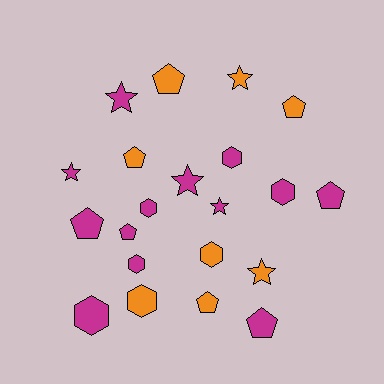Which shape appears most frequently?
Pentagon, with 8 objects.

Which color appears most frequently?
Magenta, with 13 objects.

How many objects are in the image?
There are 21 objects.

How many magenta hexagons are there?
There are 5 magenta hexagons.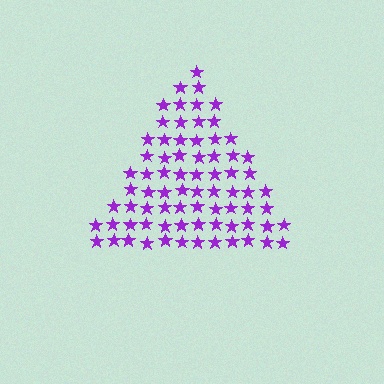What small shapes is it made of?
It is made of small stars.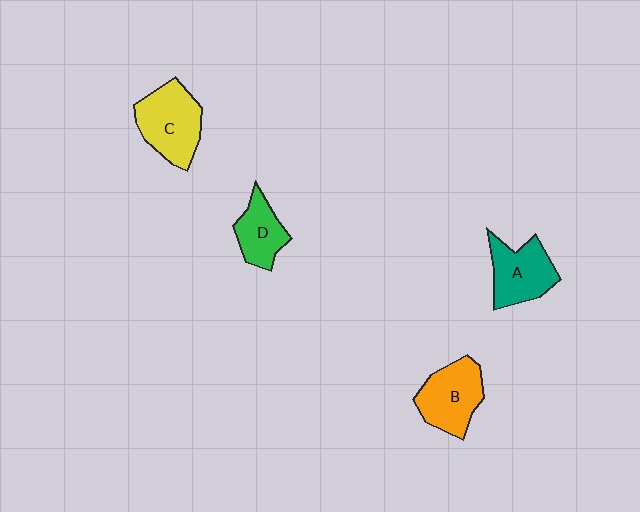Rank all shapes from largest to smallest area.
From largest to smallest: C (yellow), B (orange), A (teal), D (green).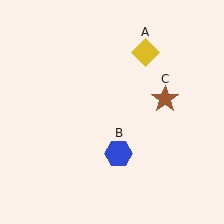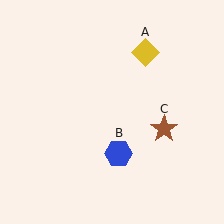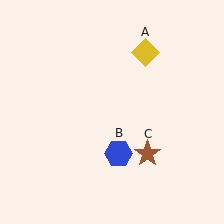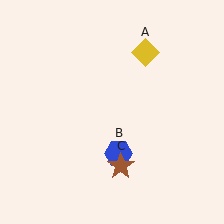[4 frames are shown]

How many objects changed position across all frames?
1 object changed position: brown star (object C).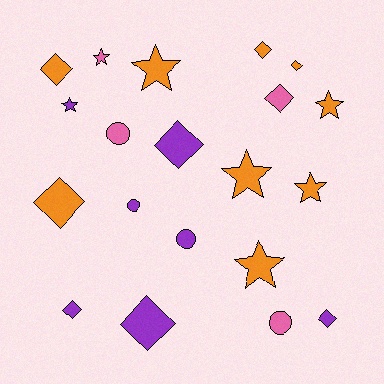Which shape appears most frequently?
Diamond, with 9 objects.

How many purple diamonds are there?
There are 4 purple diamonds.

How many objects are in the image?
There are 20 objects.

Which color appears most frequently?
Orange, with 9 objects.